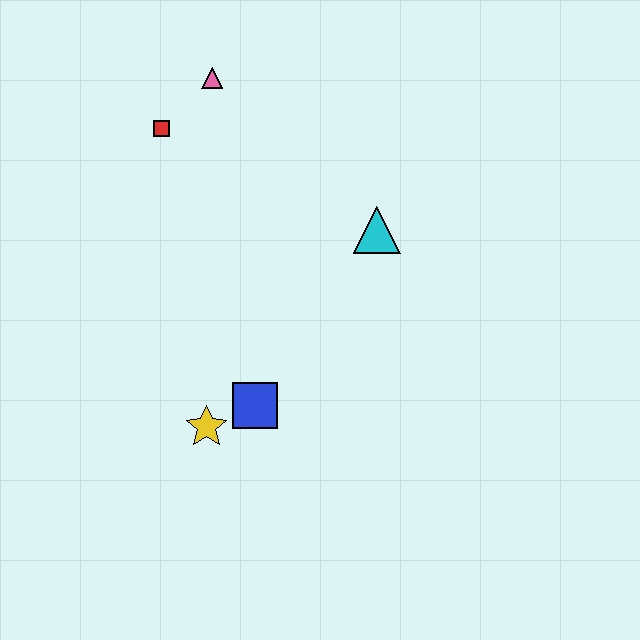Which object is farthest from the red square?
The yellow star is farthest from the red square.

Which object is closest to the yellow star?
The blue square is closest to the yellow star.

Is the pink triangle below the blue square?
No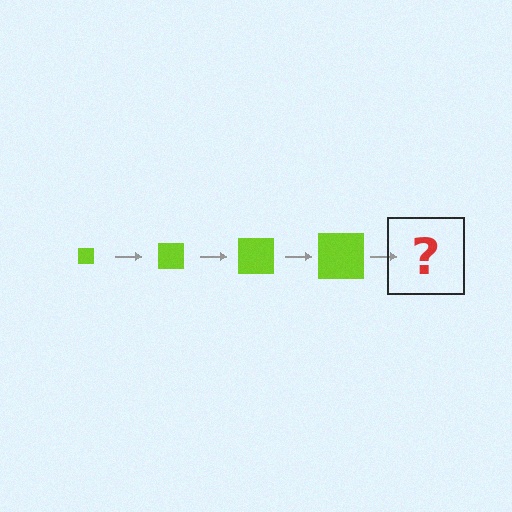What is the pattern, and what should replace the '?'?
The pattern is that the square gets progressively larger each step. The '?' should be a lime square, larger than the previous one.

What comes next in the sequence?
The next element should be a lime square, larger than the previous one.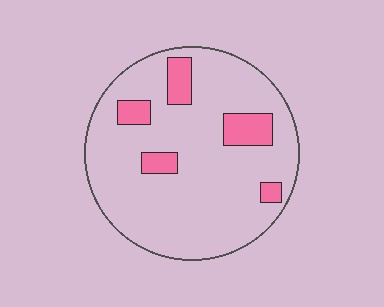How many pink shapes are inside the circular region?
5.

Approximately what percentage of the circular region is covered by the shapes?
Approximately 15%.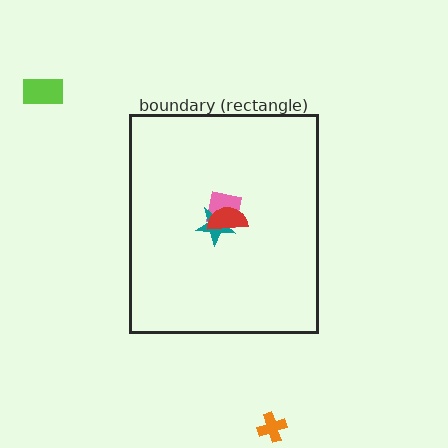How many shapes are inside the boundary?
3 inside, 2 outside.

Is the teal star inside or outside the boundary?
Inside.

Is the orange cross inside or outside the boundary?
Outside.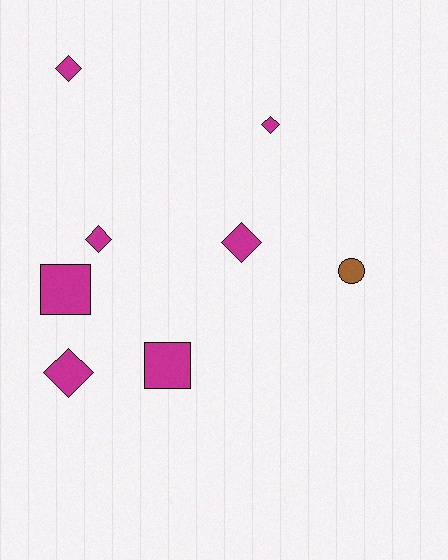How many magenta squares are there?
There are 2 magenta squares.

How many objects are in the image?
There are 8 objects.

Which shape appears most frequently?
Diamond, with 5 objects.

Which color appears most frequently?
Magenta, with 7 objects.